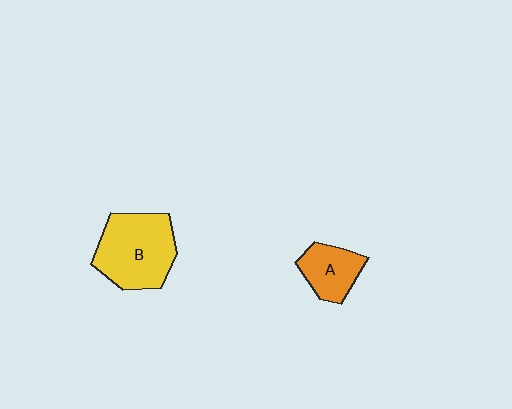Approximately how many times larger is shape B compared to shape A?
Approximately 1.9 times.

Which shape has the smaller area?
Shape A (orange).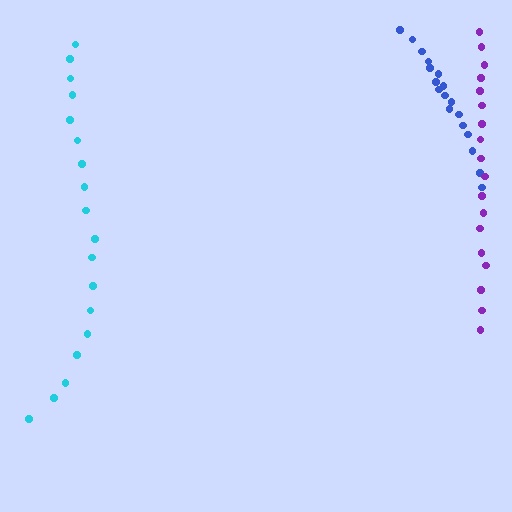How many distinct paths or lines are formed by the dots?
There are 3 distinct paths.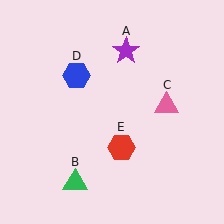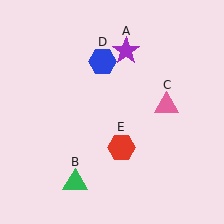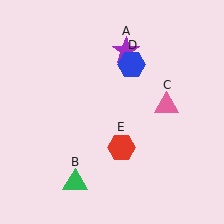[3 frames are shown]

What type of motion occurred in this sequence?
The blue hexagon (object D) rotated clockwise around the center of the scene.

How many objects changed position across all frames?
1 object changed position: blue hexagon (object D).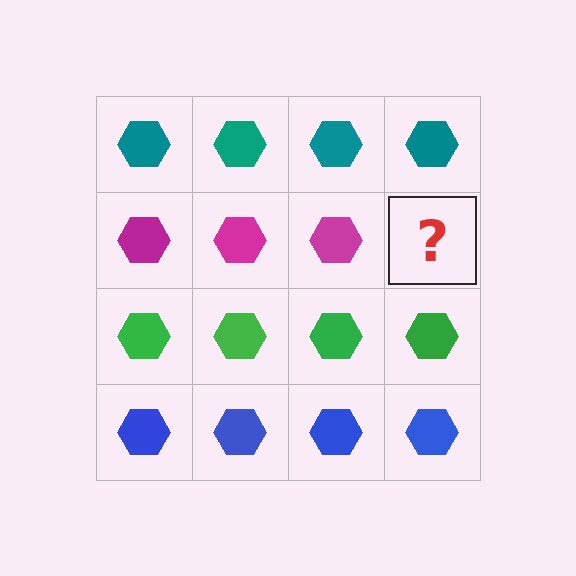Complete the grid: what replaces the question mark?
The question mark should be replaced with a magenta hexagon.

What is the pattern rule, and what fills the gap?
The rule is that each row has a consistent color. The gap should be filled with a magenta hexagon.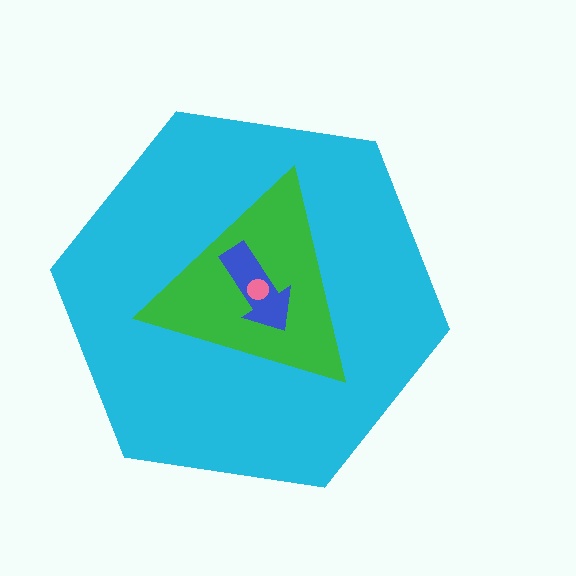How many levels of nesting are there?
4.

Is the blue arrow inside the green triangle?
Yes.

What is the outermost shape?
The cyan hexagon.